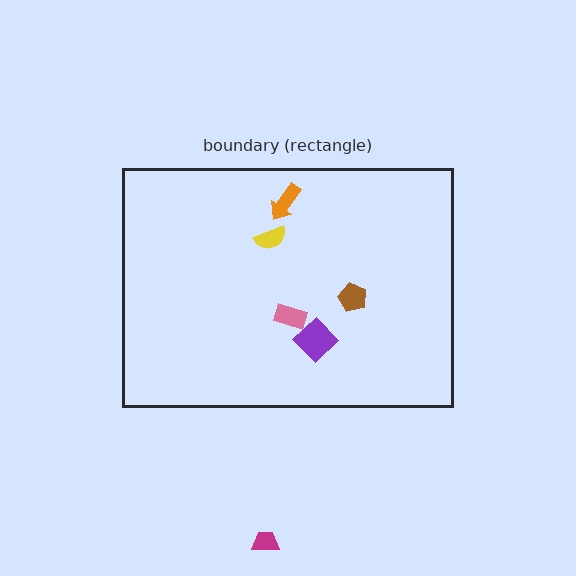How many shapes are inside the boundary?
5 inside, 1 outside.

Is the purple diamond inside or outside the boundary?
Inside.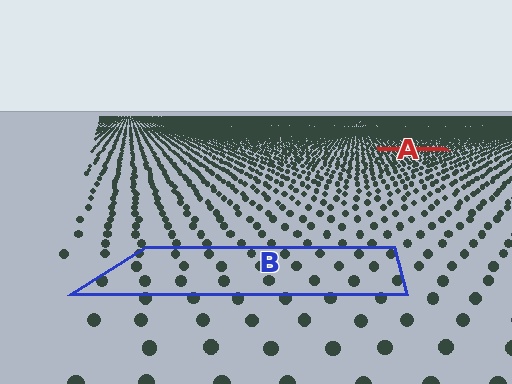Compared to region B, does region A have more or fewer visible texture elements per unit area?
Region A has more texture elements per unit area — they are packed more densely because it is farther away.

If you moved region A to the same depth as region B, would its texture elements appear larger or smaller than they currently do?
They would appear larger. At a closer depth, the same texture elements are projected at a bigger on-screen size.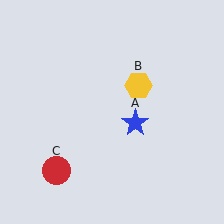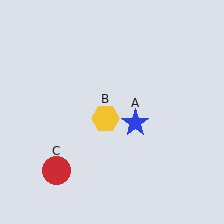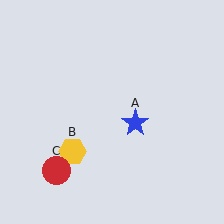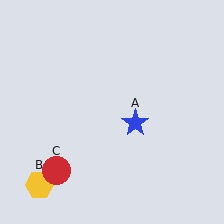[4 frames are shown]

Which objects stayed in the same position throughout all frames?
Blue star (object A) and red circle (object C) remained stationary.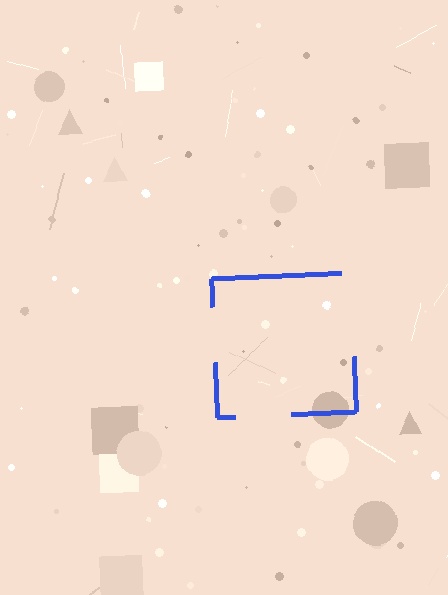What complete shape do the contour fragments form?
The contour fragments form a square.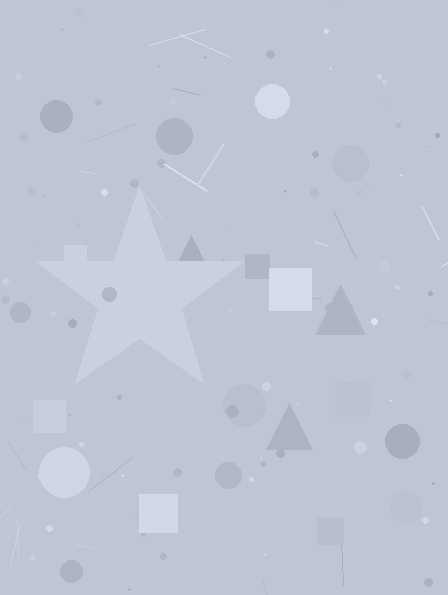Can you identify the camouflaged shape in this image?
The camouflaged shape is a star.